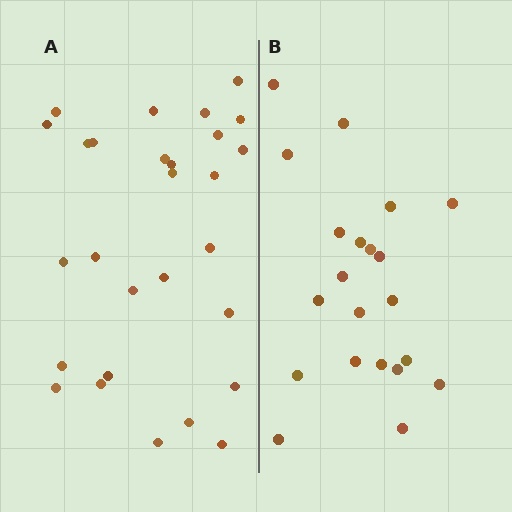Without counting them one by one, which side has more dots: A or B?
Region A (the left region) has more dots.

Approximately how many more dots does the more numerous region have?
Region A has roughly 8 or so more dots than region B.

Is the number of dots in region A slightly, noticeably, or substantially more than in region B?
Region A has noticeably more, but not dramatically so. The ratio is roughly 1.3 to 1.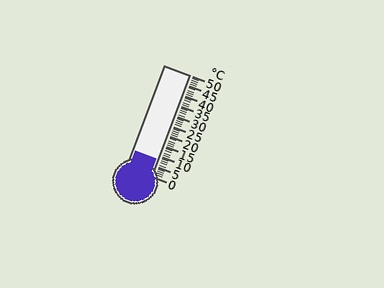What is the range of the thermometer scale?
The thermometer scale ranges from 0°C to 50°C.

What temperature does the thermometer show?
The thermometer shows approximately 8°C.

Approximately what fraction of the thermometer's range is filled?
The thermometer is filled to approximately 15% of its range.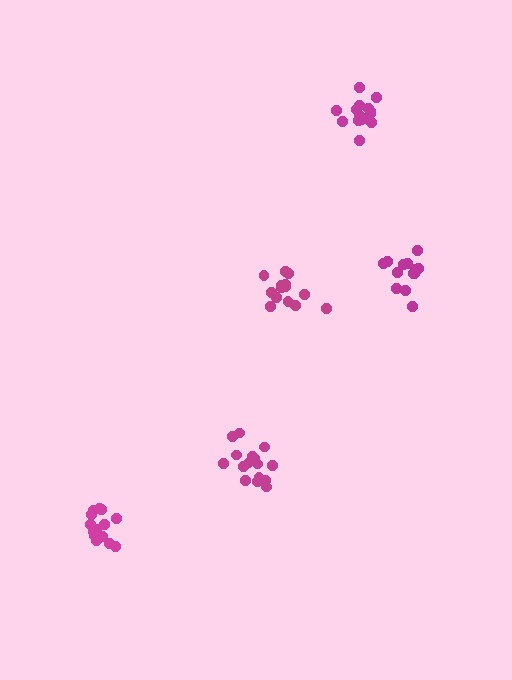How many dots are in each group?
Group 1: 14 dots, Group 2: 16 dots, Group 3: 14 dots, Group 4: 16 dots, Group 5: 13 dots (73 total).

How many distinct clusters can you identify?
There are 5 distinct clusters.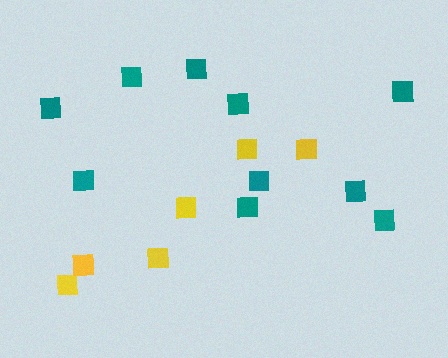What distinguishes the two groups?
There are 2 groups: one group of teal squares (10) and one group of yellow squares (6).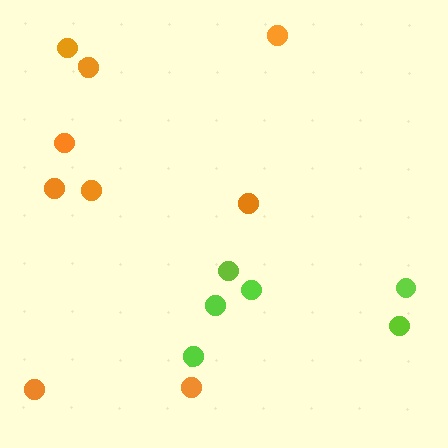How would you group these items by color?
There are 2 groups: one group of lime circles (6) and one group of orange circles (9).